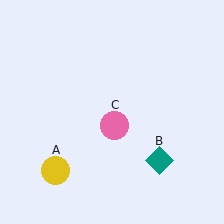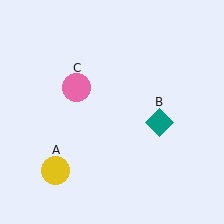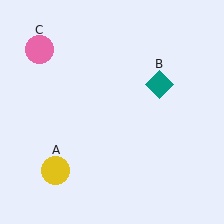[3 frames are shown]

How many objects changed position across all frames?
2 objects changed position: teal diamond (object B), pink circle (object C).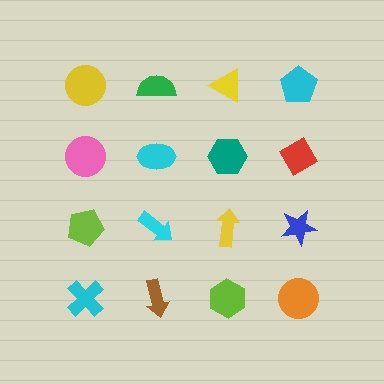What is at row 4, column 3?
A lime hexagon.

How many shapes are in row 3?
4 shapes.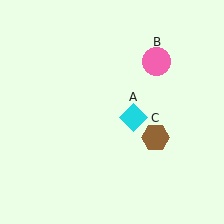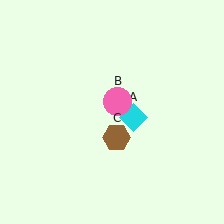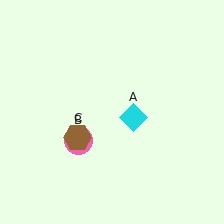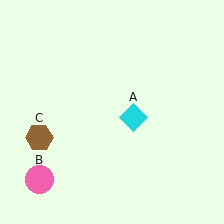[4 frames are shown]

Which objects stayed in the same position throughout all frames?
Cyan diamond (object A) remained stationary.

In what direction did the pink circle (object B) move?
The pink circle (object B) moved down and to the left.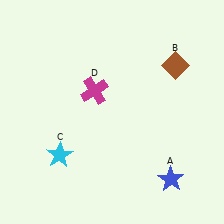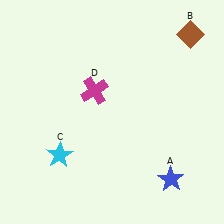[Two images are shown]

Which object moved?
The brown diamond (B) moved up.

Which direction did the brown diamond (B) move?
The brown diamond (B) moved up.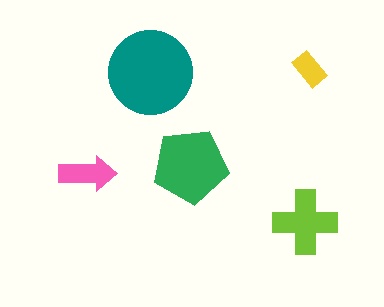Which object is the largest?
The teal circle.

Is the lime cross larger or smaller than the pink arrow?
Larger.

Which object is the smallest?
The yellow rectangle.